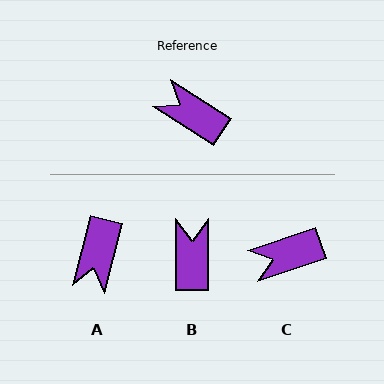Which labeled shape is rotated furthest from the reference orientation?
A, about 109 degrees away.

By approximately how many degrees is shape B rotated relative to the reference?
Approximately 57 degrees clockwise.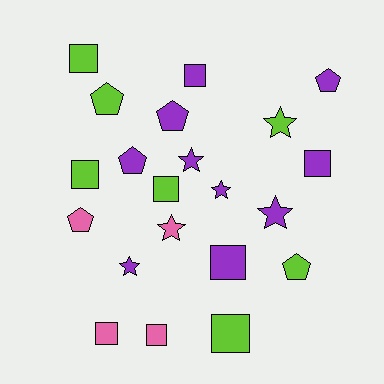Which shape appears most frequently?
Square, with 9 objects.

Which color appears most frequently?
Purple, with 10 objects.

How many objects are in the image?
There are 21 objects.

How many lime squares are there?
There are 4 lime squares.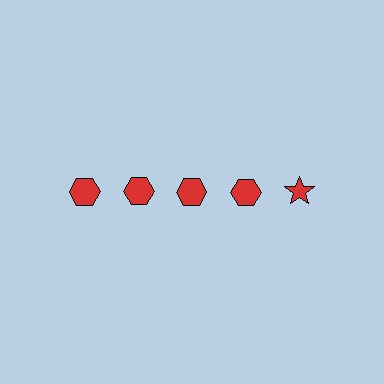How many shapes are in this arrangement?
There are 5 shapes arranged in a grid pattern.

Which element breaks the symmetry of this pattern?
The red star in the top row, rightmost column breaks the symmetry. All other shapes are red hexagons.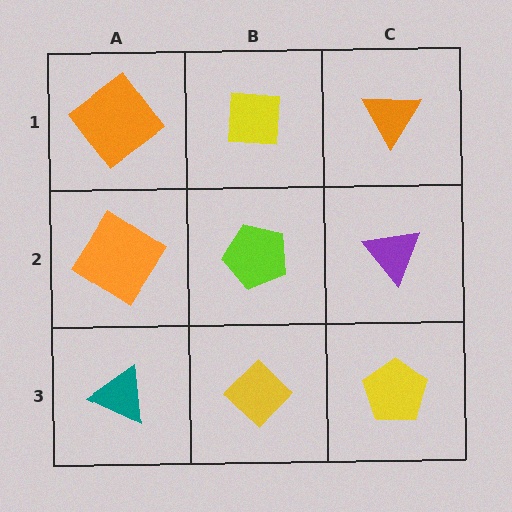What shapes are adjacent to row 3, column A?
An orange diamond (row 2, column A), a yellow diamond (row 3, column B).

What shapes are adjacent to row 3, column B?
A lime pentagon (row 2, column B), a teal triangle (row 3, column A), a yellow pentagon (row 3, column C).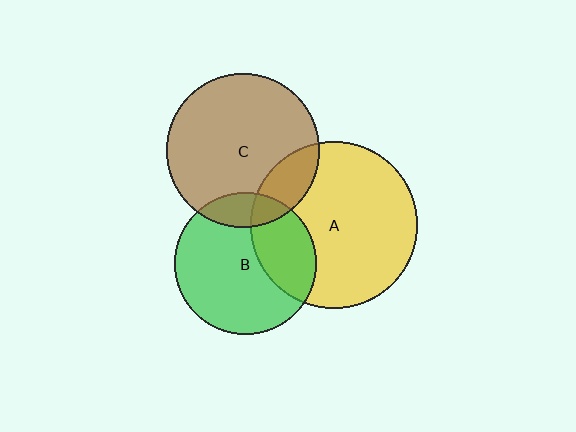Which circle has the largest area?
Circle A (yellow).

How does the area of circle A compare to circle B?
Approximately 1.4 times.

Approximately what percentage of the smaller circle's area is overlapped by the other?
Approximately 15%.